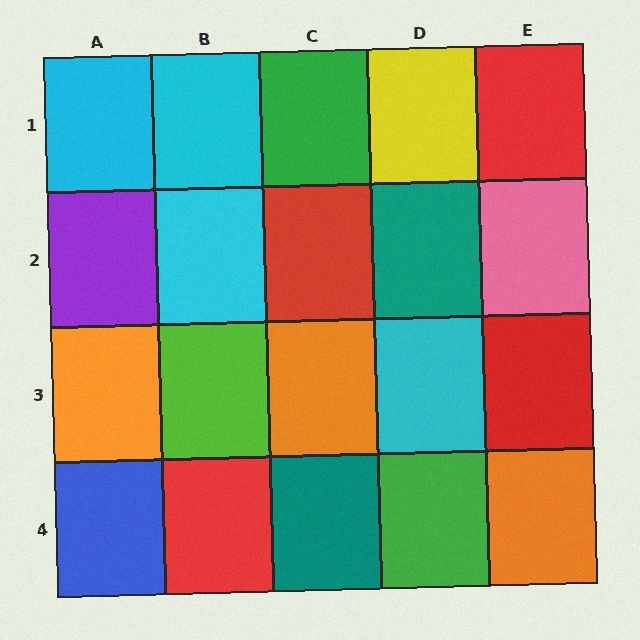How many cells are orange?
3 cells are orange.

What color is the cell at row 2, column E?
Pink.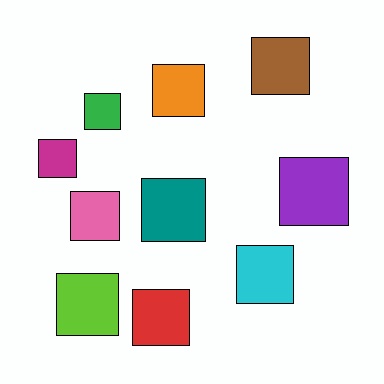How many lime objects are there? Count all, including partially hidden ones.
There is 1 lime object.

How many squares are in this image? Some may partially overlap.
There are 10 squares.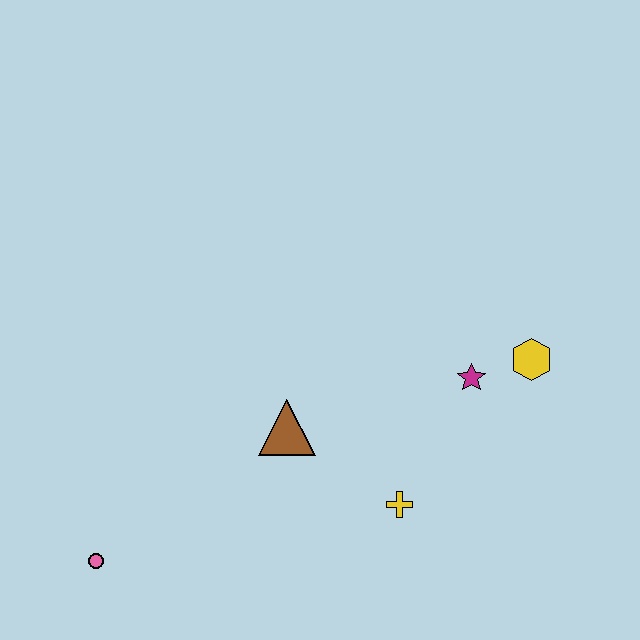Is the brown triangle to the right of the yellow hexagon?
No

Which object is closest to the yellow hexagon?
The magenta star is closest to the yellow hexagon.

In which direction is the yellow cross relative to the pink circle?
The yellow cross is to the right of the pink circle.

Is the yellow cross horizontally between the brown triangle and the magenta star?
Yes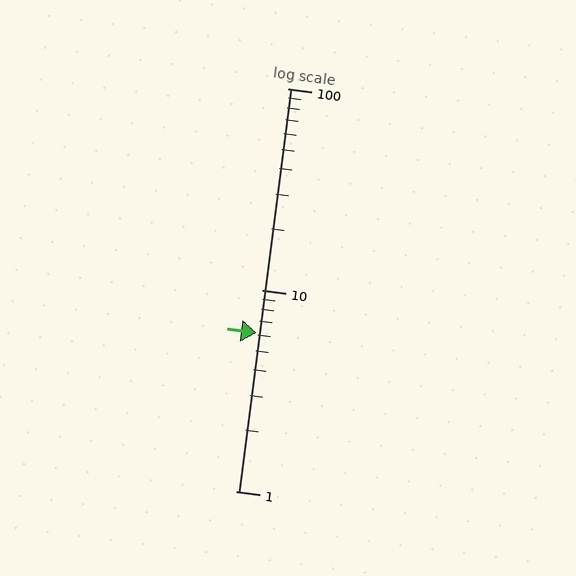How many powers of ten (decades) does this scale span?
The scale spans 2 decades, from 1 to 100.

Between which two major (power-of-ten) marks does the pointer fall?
The pointer is between 1 and 10.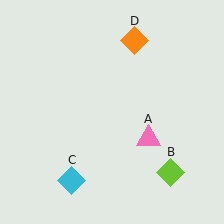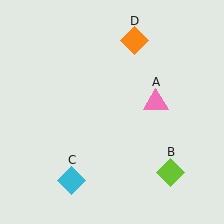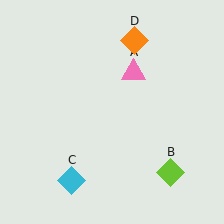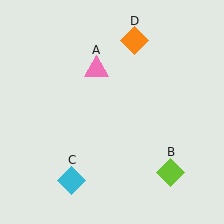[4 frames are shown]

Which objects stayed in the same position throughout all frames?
Lime diamond (object B) and cyan diamond (object C) and orange diamond (object D) remained stationary.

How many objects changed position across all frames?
1 object changed position: pink triangle (object A).